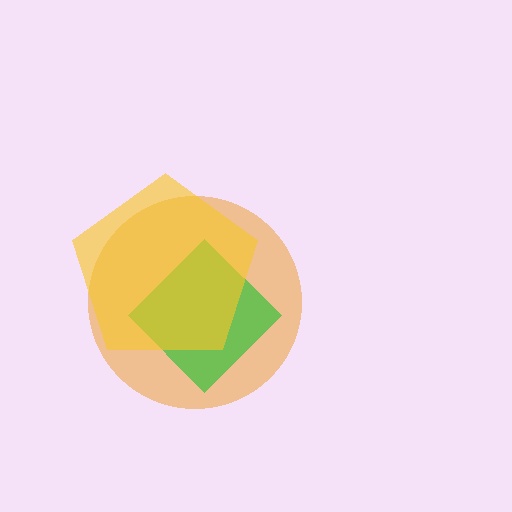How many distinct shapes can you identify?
There are 3 distinct shapes: an orange circle, a green diamond, a yellow pentagon.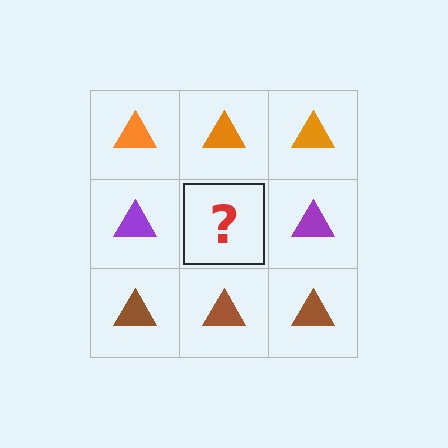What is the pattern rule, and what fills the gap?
The rule is that each row has a consistent color. The gap should be filled with a purple triangle.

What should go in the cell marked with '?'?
The missing cell should contain a purple triangle.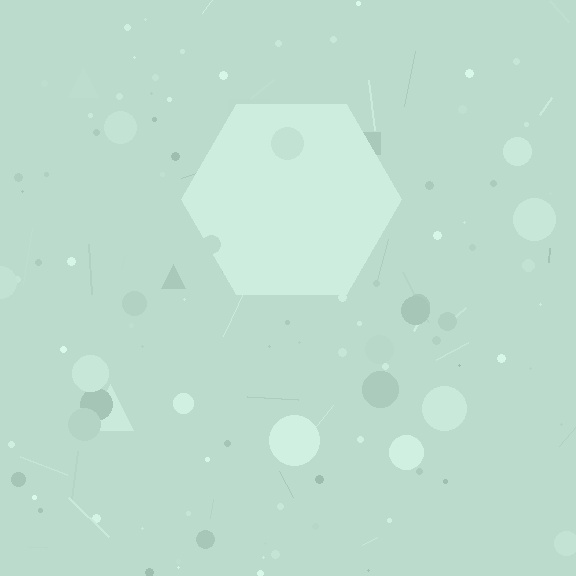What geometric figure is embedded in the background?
A hexagon is embedded in the background.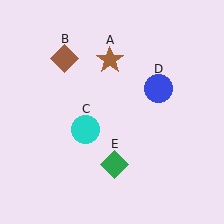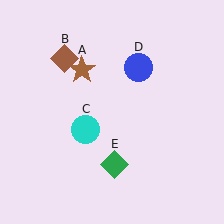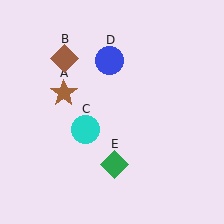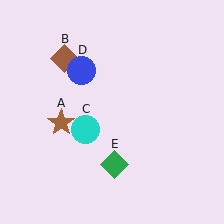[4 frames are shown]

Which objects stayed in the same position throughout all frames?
Brown diamond (object B) and cyan circle (object C) and green diamond (object E) remained stationary.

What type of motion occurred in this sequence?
The brown star (object A), blue circle (object D) rotated counterclockwise around the center of the scene.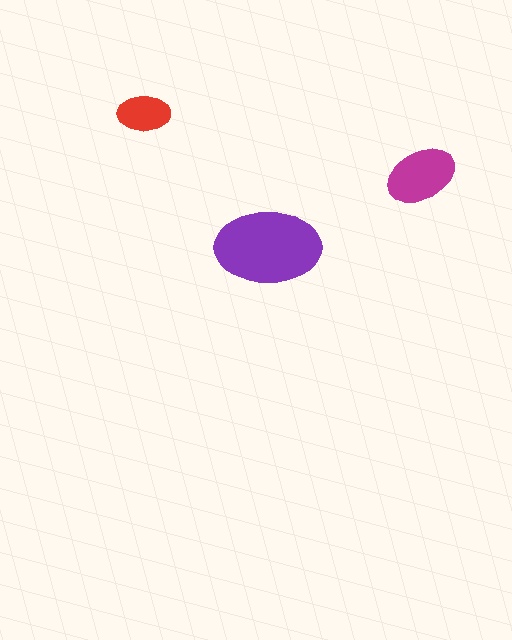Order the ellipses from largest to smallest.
the purple one, the magenta one, the red one.